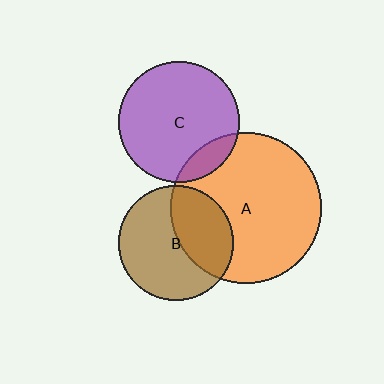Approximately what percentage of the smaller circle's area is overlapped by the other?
Approximately 15%.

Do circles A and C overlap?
Yes.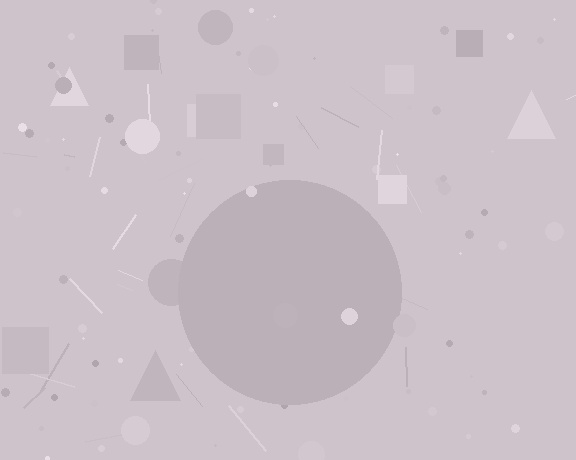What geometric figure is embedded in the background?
A circle is embedded in the background.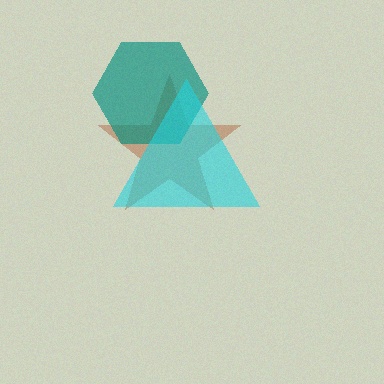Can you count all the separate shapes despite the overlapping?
Yes, there are 3 separate shapes.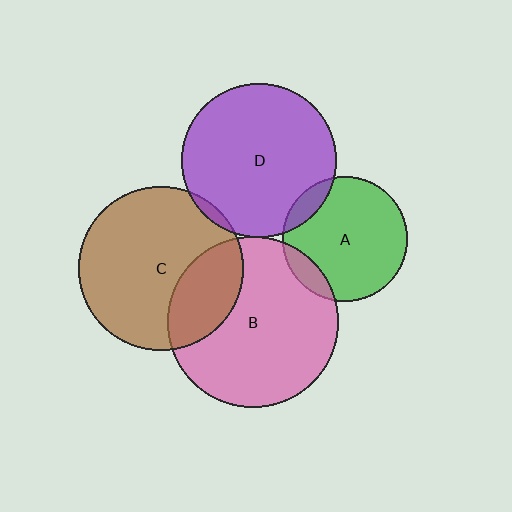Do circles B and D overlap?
Yes.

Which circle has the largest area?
Circle B (pink).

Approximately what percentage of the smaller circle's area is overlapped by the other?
Approximately 5%.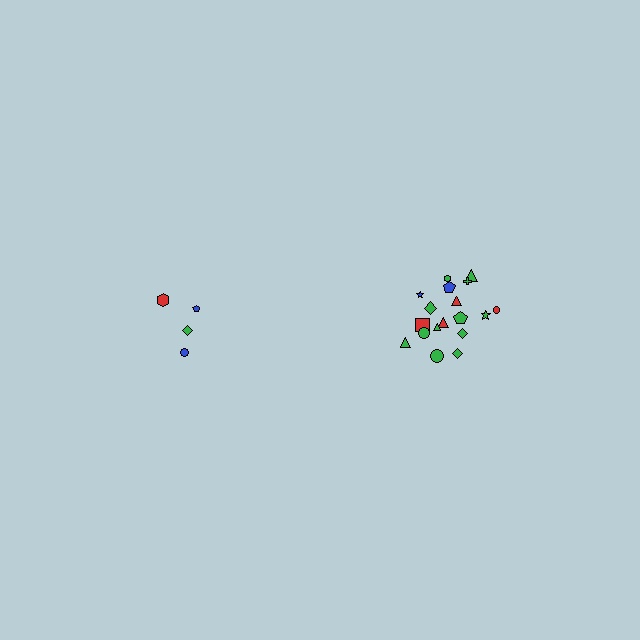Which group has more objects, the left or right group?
The right group.